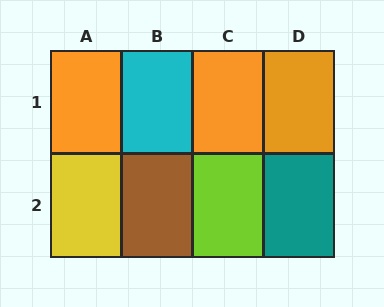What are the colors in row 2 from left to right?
Yellow, brown, lime, teal.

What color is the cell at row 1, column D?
Orange.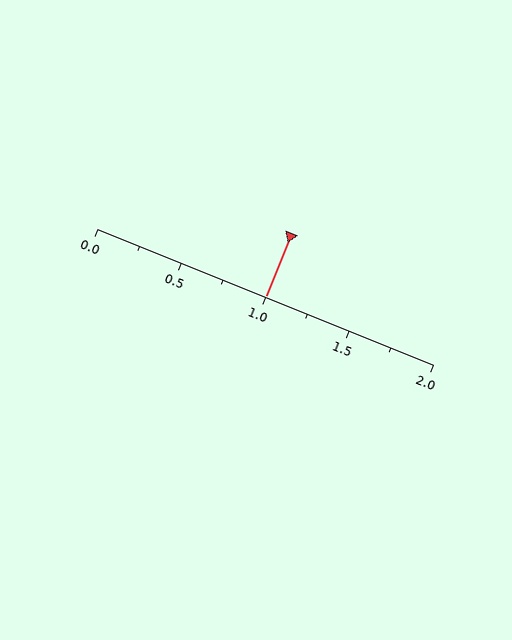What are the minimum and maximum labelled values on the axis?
The axis runs from 0.0 to 2.0.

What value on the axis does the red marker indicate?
The marker indicates approximately 1.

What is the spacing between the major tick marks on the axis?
The major ticks are spaced 0.5 apart.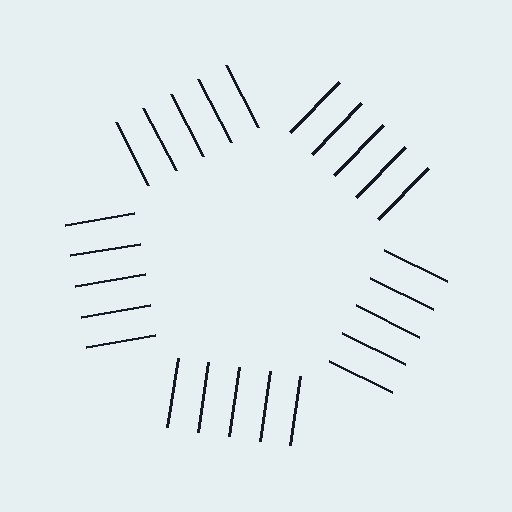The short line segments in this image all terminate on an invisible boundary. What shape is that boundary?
An illusory pentagon — the line segments terminate on its edges but no continuous stroke is drawn.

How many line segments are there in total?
25 — 5 along each of the 5 edges.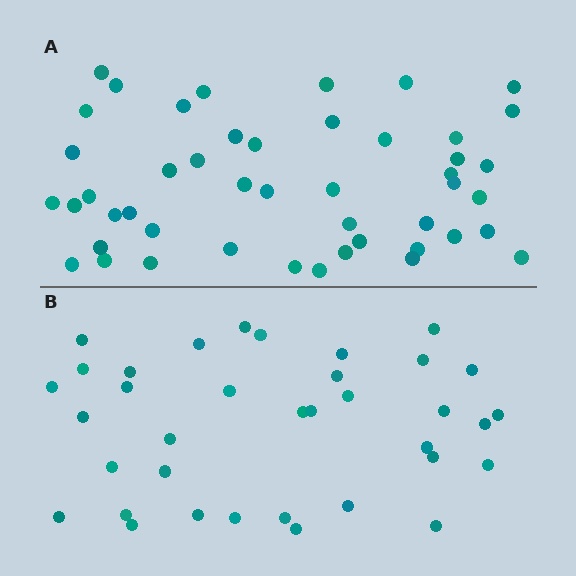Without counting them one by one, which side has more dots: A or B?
Region A (the top region) has more dots.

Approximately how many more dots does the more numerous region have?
Region A has roughly 12 or so more dots than region B.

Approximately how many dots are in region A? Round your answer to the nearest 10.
About 50 dots. (The exact count is 47, which rounds to 50.)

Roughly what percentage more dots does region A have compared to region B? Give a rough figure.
About 30% more.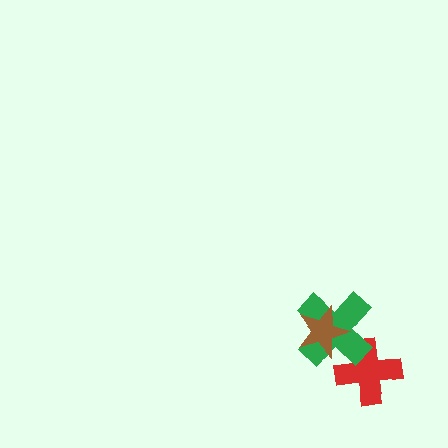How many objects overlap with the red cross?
1 object overlaps with the red cross.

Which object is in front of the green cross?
The brown star is in front of the green cross.